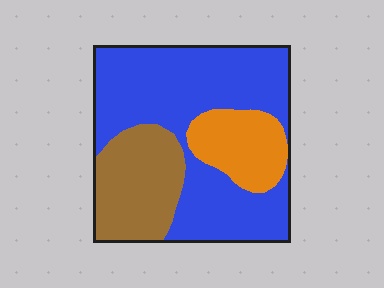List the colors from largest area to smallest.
From largest to smallest: blue, brown, orange.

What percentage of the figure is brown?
Brown covers 24% of the figure.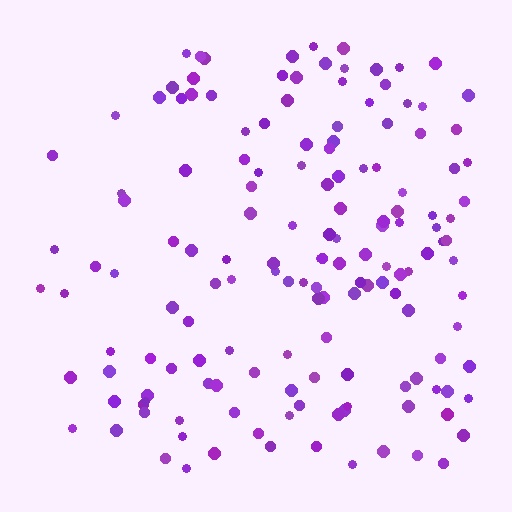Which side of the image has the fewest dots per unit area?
The left.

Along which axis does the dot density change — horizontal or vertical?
Horizontal.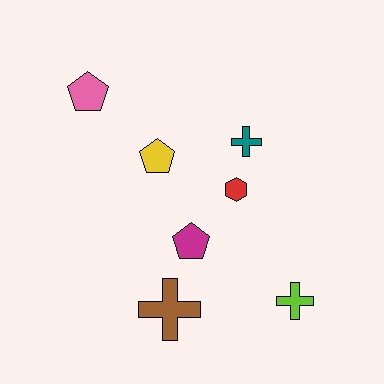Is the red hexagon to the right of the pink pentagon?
Yes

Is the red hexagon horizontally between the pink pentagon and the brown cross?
No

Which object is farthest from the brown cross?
The pink pentagon is farthest from the brown cross.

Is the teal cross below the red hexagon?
No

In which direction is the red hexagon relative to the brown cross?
The red hexagon is above the brown cross.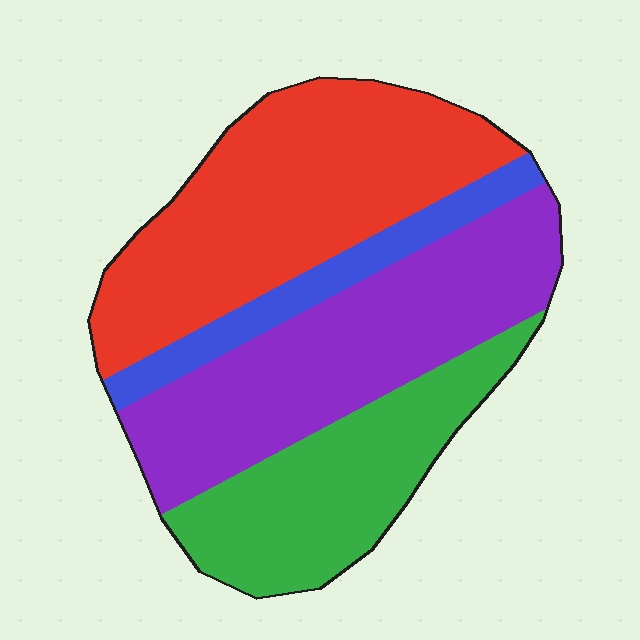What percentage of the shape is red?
Red takes up about one third (1/3) of the shape.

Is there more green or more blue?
Green.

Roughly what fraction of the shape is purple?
Purple takes up about one third (1/3) of the shape.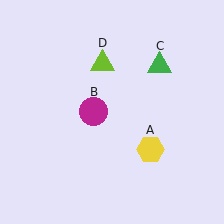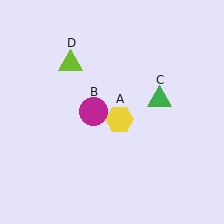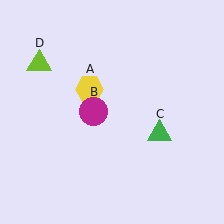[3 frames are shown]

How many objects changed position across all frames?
3 objects changed position: yellow hexagon (object A), green triangle (object C), lime triangle (object D).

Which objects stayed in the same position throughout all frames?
Magenta circle (object B) remained stationary.